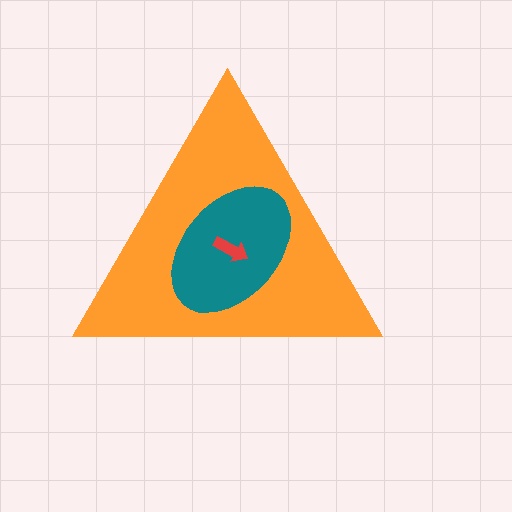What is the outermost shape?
The orange triangle.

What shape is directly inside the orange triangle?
The teal ellipse.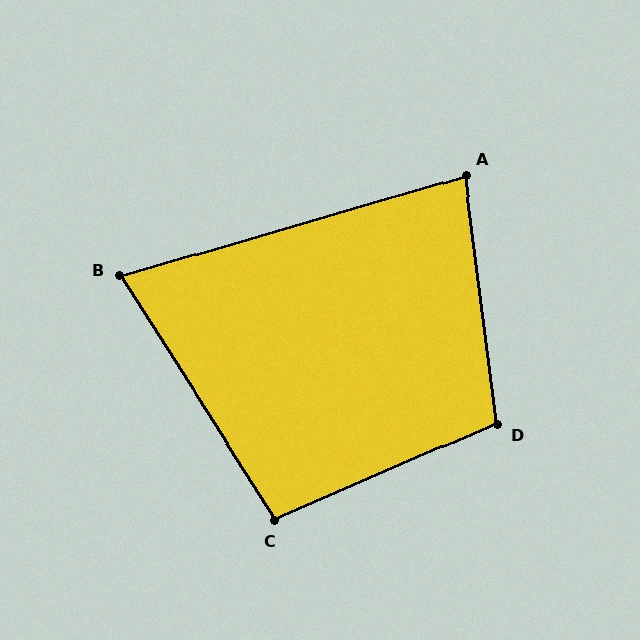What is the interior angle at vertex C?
Approximately 99 degrees (obtuse).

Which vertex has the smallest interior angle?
B, at approximately 74 degrees.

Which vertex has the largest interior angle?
D, at approximately 106 degrees.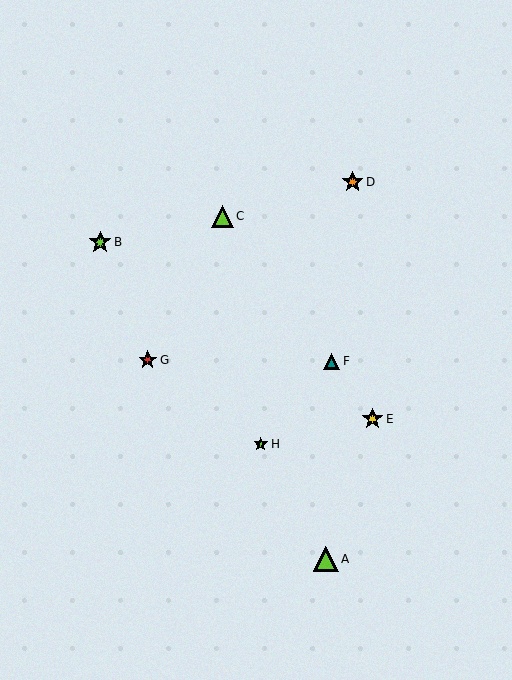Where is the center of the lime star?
The center of the lime star is at (100, 242).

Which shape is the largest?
The lime triangle (labeled A) is the largest.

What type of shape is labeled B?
Shape B is a lime star.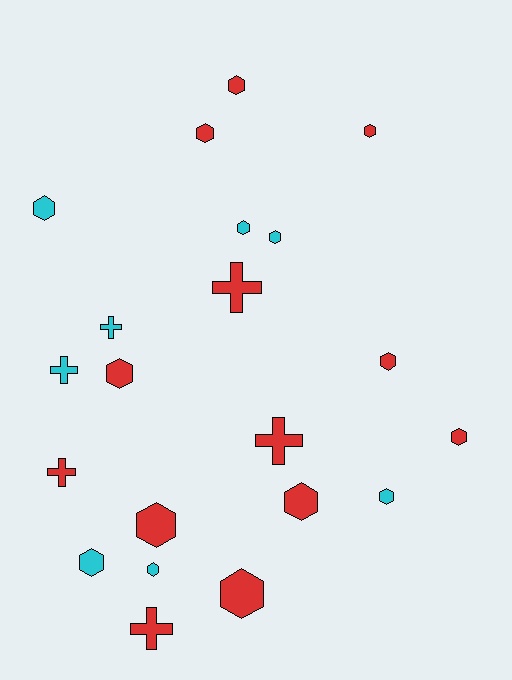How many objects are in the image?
There are 21 objects.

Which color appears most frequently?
Red, with 13 objects.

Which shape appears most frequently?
Hexagon, with 15 objects.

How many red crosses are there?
There are 4 red crosses.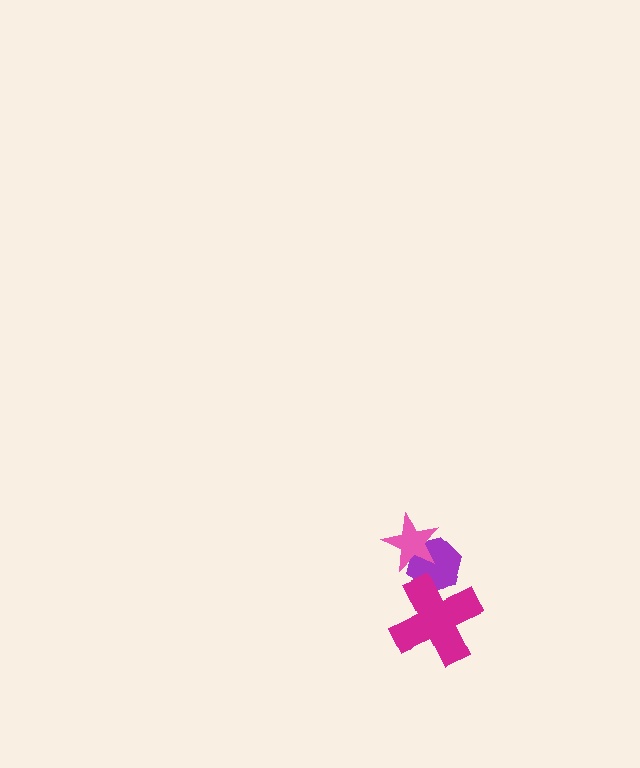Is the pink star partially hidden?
No, no other shape covers it.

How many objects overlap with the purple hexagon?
2 objects overlap with the purple hexagon.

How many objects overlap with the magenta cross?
1 object overlaps with the magenta cross.